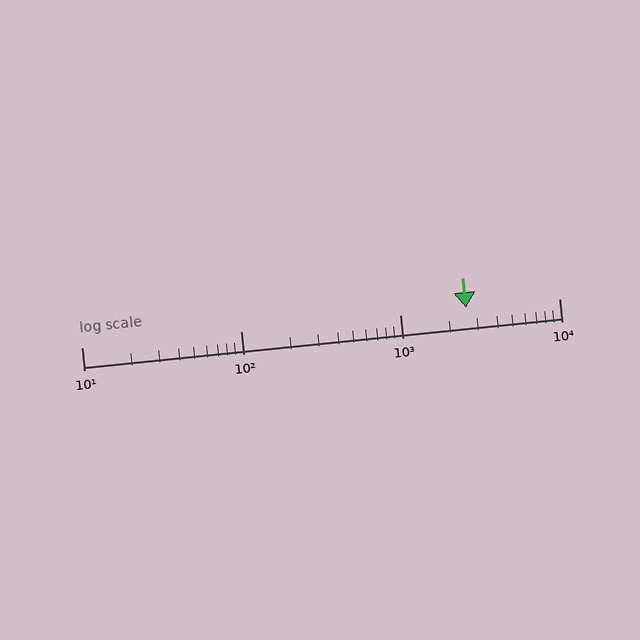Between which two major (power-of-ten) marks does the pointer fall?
The pointer is between 1000 and 10000.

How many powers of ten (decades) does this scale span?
The scale spans 3 decades, from 10 to 10000.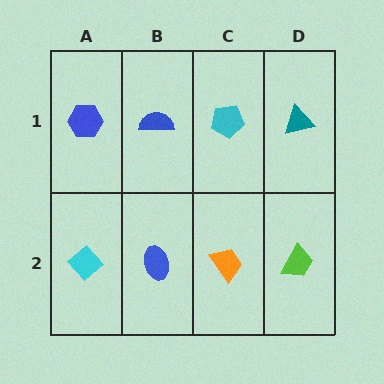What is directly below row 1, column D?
A lime trapezoid.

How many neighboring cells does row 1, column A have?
2.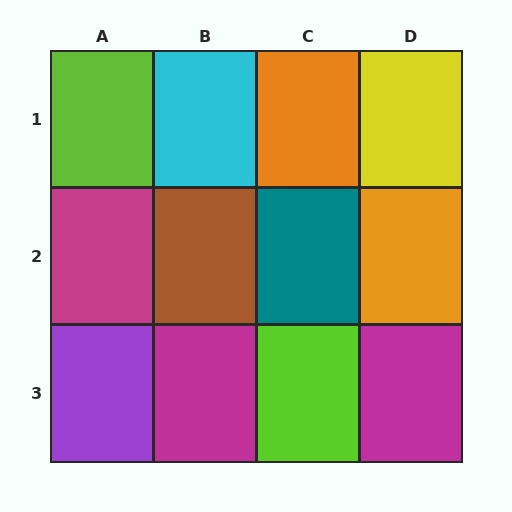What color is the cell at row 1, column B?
Cyan.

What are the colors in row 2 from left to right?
Magenta, brown, teal, orange.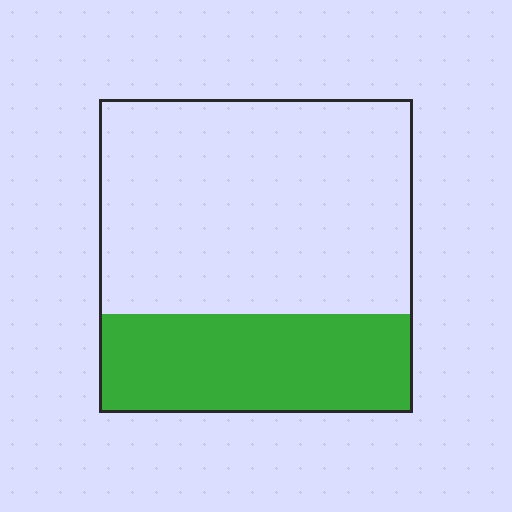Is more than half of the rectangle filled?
No.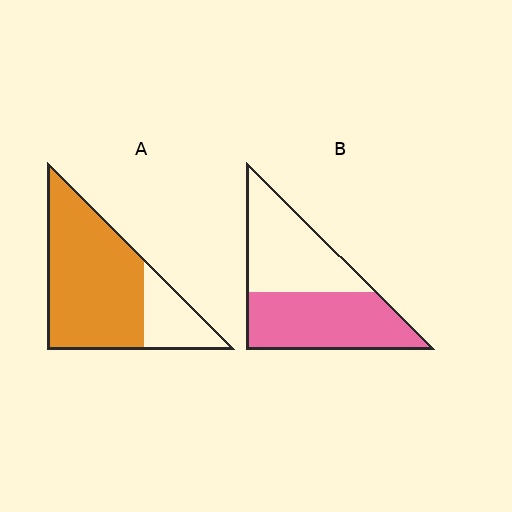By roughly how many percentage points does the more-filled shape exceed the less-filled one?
By roughly 25 percentage points (A over B).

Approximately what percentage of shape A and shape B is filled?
A is approximately 75% and B is approximately 50%.